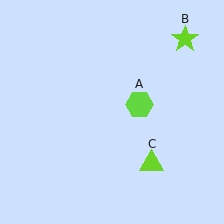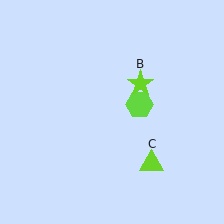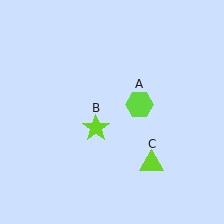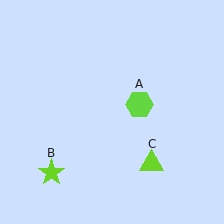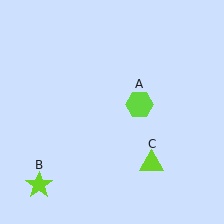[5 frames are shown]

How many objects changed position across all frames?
1 object changed position: lime star (object B).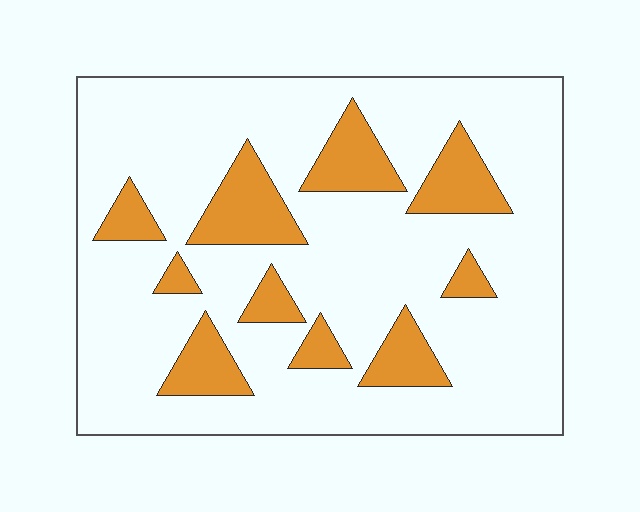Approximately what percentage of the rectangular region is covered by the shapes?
Approximately 20%.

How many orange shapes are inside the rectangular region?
10.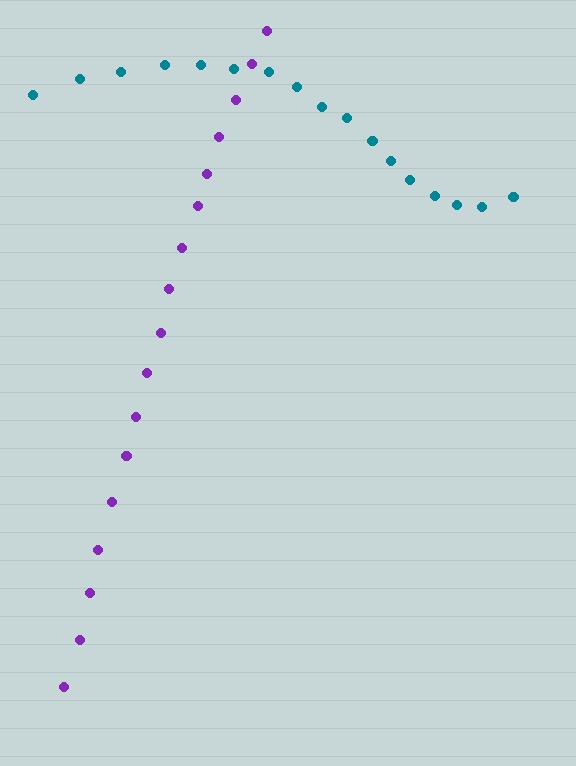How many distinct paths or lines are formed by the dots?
There are 2 distinct paths.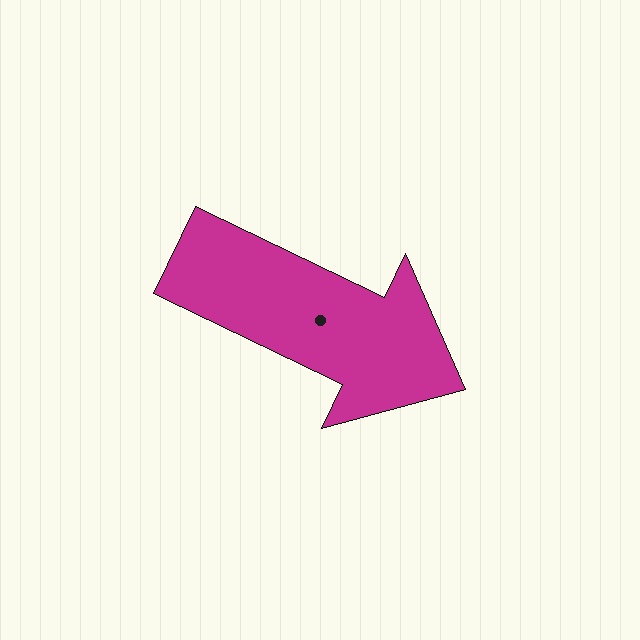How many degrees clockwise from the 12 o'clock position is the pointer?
Approximately 116 degrees.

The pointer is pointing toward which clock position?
Roughly 4 o'clock.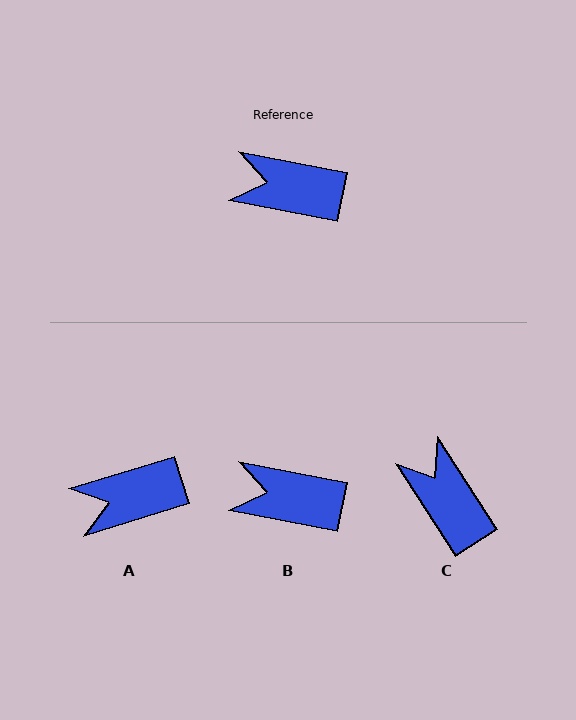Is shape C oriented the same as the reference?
No, it is off by about 47 degrees.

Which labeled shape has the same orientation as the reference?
B.